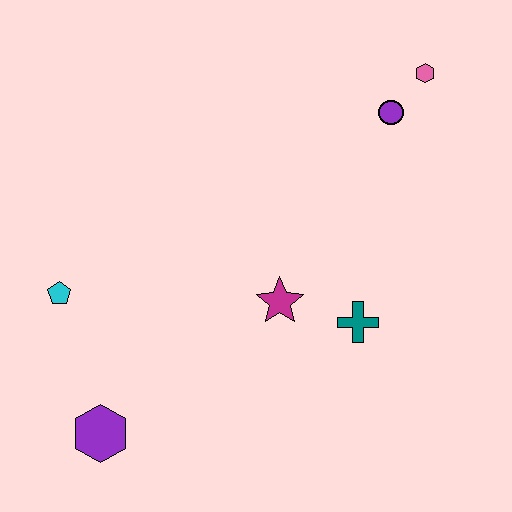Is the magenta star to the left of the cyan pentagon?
No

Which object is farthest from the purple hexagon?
The pink hexagon is farthest from the purple hexagon.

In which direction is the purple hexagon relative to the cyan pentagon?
The purple hexagon is below the cyan pentagon.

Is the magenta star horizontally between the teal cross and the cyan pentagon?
Yes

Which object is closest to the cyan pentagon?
The purple hexagon is closest to the cyan pentagon.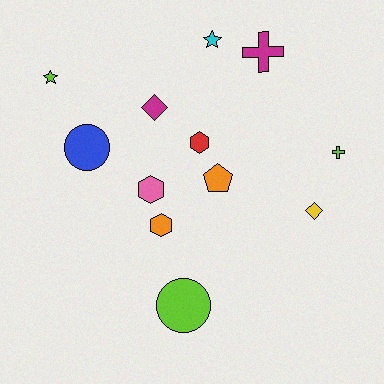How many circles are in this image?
There are 2 circles.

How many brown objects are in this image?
There are no brown objects.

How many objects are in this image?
There are 12 objects.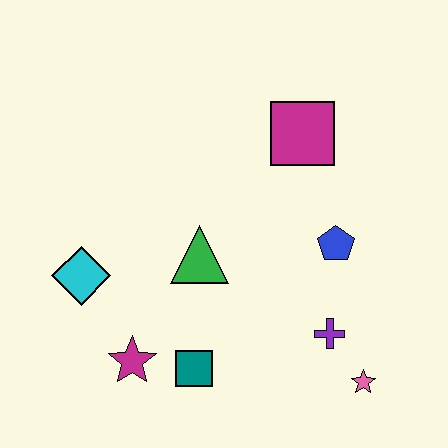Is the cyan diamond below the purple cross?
No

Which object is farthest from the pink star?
The cyan diamond is farthest from the pink star.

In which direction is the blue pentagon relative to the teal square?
The blue pentagon is to the right of the teal square.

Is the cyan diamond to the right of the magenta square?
No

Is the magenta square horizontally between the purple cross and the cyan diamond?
Yes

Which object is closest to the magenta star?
The teal square is closest to the magenta star.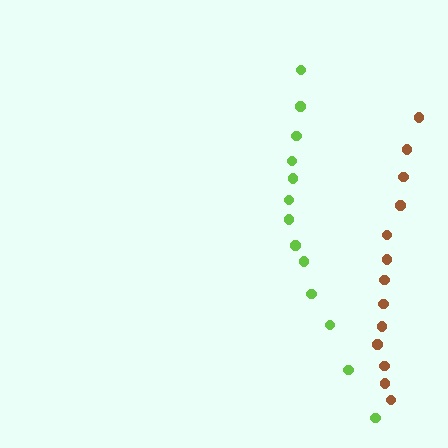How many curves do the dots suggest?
There are 2 distinct paths.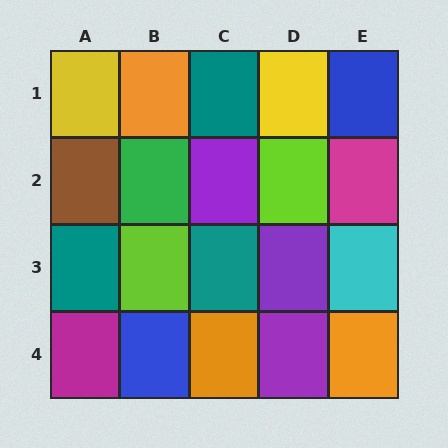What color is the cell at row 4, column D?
Purple.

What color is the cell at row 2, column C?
Purple.